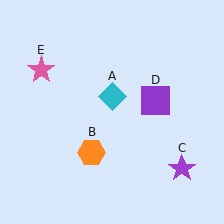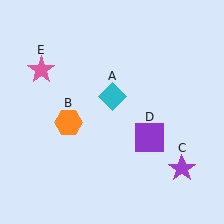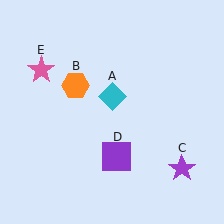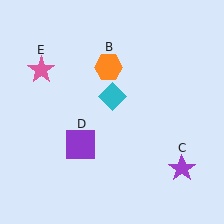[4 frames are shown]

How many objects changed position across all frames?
2 objects changed position: orange hexagon (object B), purple square (object D).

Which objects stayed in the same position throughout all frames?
Cyan diamond (object A) and purple star (object C) and pink star (object E) remained stationary.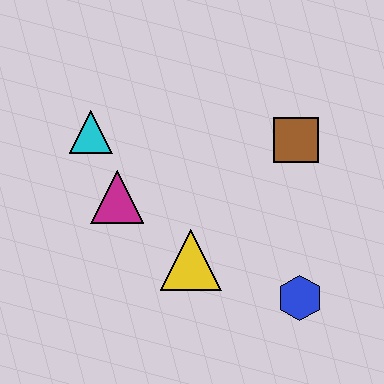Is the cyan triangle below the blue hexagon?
No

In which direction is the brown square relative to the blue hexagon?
The brown square is above the blue hexagon.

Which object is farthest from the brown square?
The cyan triangle is farthest from the brown square.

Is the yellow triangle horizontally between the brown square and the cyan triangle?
Yes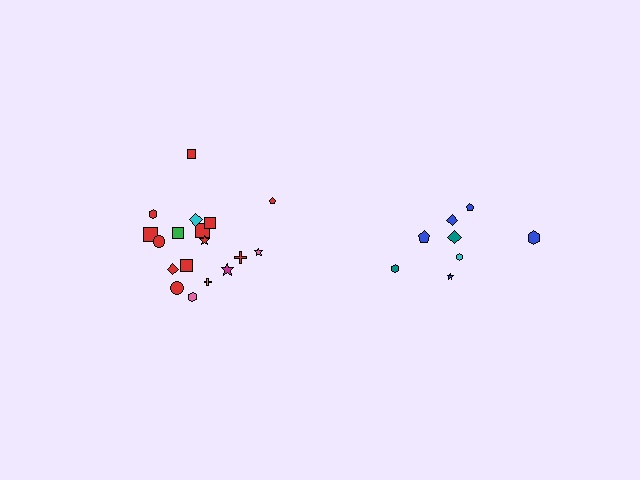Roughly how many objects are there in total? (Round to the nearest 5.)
Roughly 25 objects in total.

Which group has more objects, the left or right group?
The left group.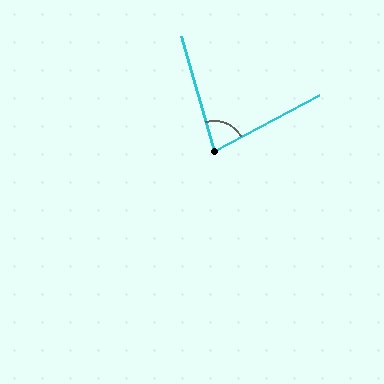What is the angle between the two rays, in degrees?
Approximately 78 degrees.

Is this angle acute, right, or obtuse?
It is acute.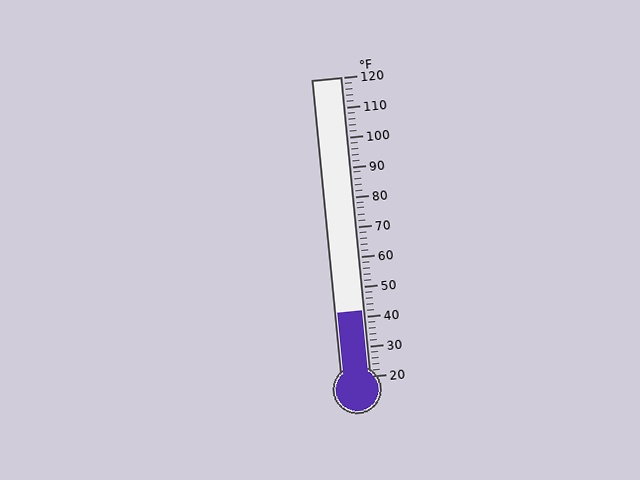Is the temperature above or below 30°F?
The temperature is above 30°F.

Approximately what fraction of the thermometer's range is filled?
The thermometer is filled to approximately 20% of its range.